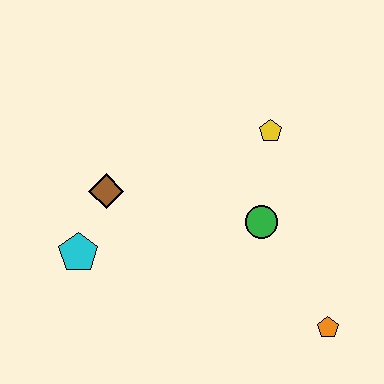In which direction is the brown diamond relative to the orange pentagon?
The brown diamond is to the left of the orange pentagon.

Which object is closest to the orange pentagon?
The green circle is closest to the orange pentagon.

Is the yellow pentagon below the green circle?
No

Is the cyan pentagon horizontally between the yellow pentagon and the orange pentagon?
No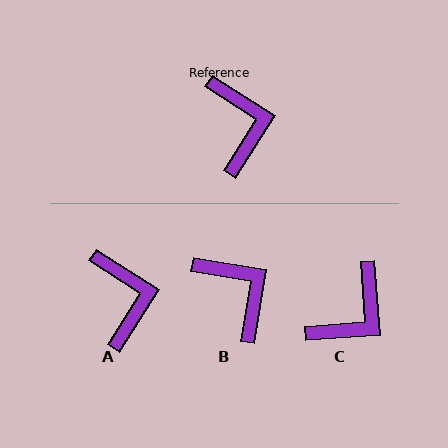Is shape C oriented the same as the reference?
No, it is off by about 53 degrees.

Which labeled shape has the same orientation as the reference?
A.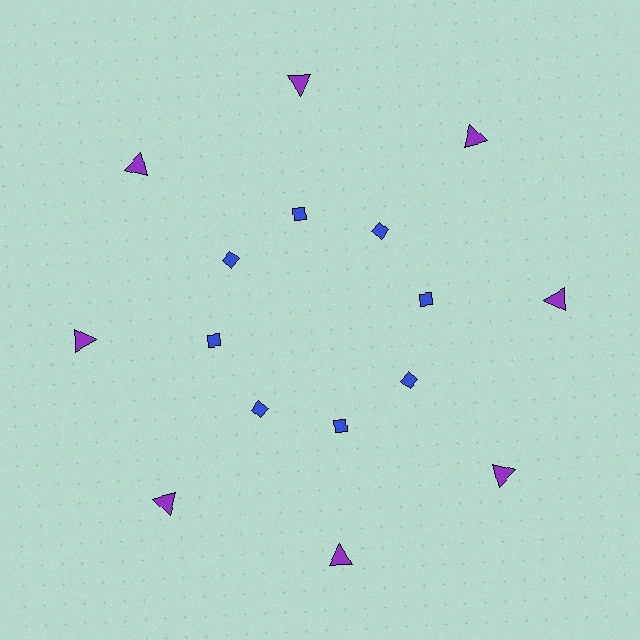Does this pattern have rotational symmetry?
Yes, this pattern has 8-fold rotational symmetry. It looks the same after rotating 45 degrees around the center.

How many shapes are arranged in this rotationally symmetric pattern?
There are 16 shapes, arranged in 8 groups of 2.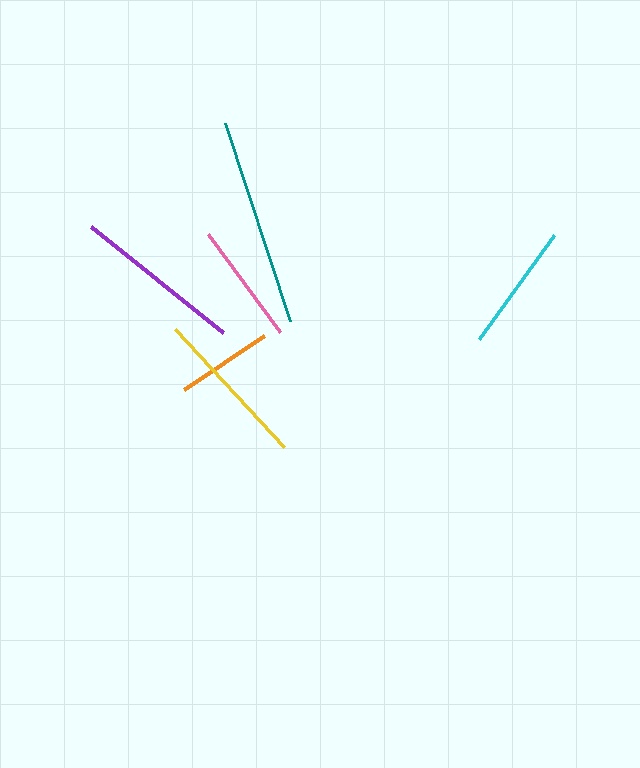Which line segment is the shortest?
The orange line is the shortest at approximately 96 pixels.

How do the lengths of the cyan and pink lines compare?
The cyan and pink lines are approximately the same length.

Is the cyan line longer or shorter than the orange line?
The cyan line is longer than the orange line.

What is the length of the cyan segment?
The cyan segment is approximately 128 pixels long.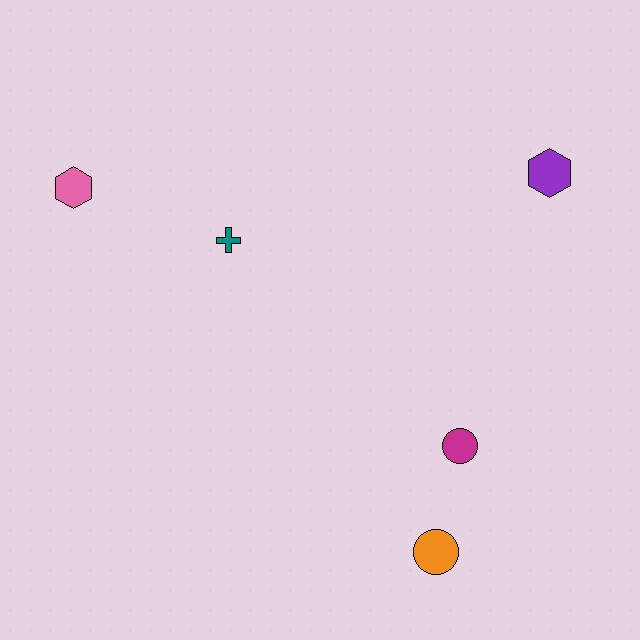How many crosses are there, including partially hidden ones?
There is 1 cross.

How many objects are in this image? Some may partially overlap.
There are 5 objects.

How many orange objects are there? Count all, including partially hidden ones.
There is 1 orange object.